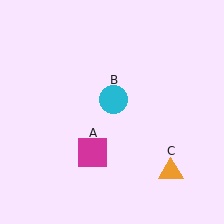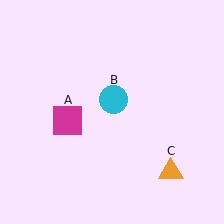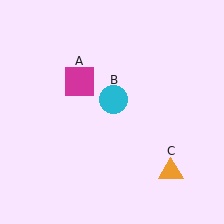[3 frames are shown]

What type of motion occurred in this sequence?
The magenta square (object A) rotated clockwise around the center of the scene.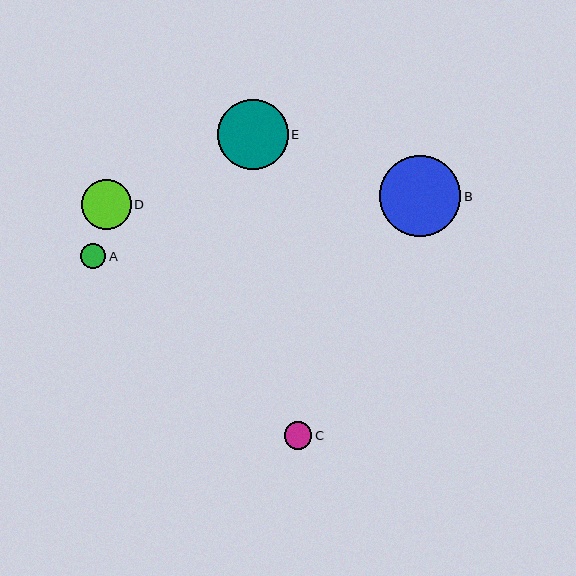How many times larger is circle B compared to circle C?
Circle B is approximately 2.9 times the size of circle C.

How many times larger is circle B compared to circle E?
Circle B is approximately 1.2 times the size of circle E.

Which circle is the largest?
Circle B is the largest with a size of approximately 81 pixels.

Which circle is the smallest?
Circle A is the smallest with a size of approximately 26 pixels.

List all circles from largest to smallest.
From largest to smallest: B, E, D, C, A.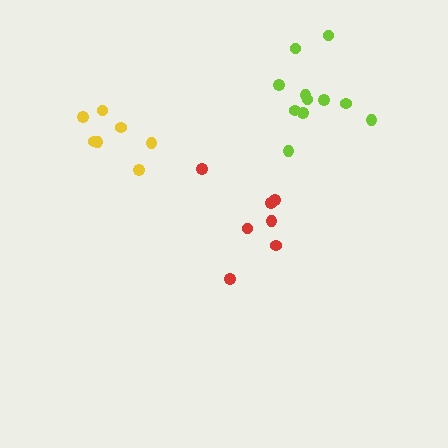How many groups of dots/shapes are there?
There are 3 groups.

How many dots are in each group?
Group 1: 7 dots, Group 2: 11 dots, Group 3: 7 dots (25 total).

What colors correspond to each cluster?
The clusters are colored: red, lime, yellow.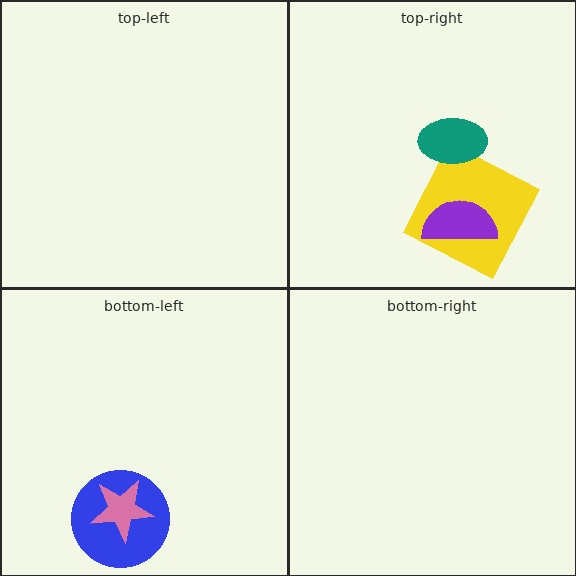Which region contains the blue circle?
The bottom-left region.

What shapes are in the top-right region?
The yellow square, the purple semicircle, the teal ellipse.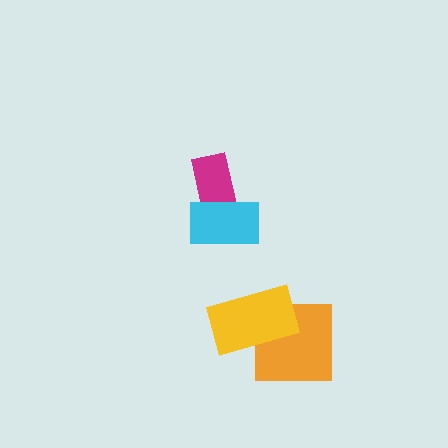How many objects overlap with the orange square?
1 object overlaps with the orange square.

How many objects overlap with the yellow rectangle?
1 object overlaps with the yellow rectangle.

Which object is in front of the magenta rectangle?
The cyan rectangle is in front of the magenta rectangle.